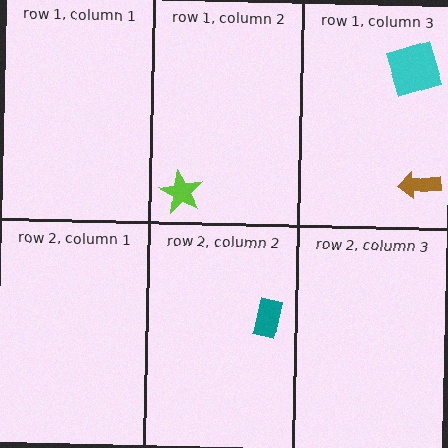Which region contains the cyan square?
The row 1, column 3 region.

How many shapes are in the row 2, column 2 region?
1.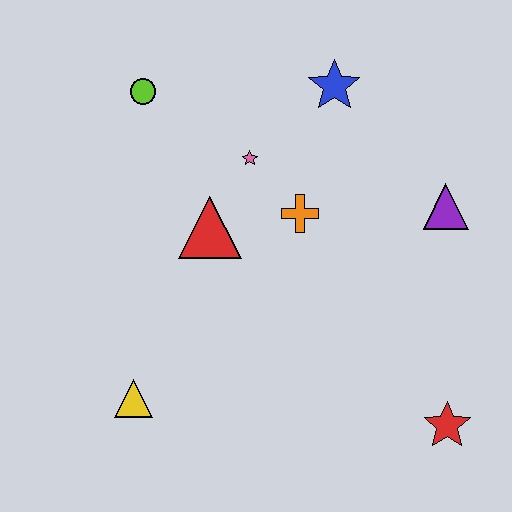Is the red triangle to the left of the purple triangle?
Yes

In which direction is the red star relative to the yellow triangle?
The red star is to the right of the yellow triangle.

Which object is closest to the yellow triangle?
The red triangle is closest to the yellow triangle.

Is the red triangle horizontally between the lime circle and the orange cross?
Yes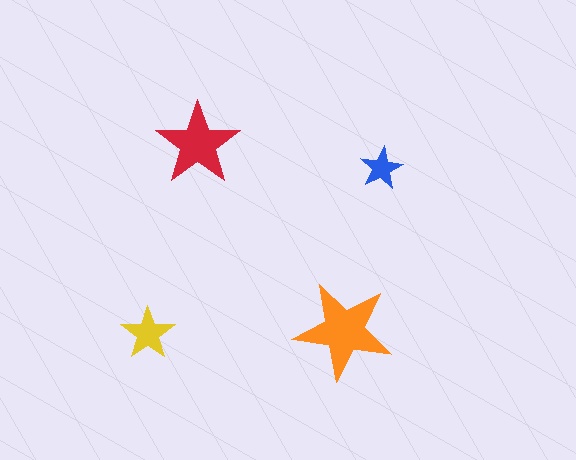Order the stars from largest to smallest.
the orange one, the red one, the yellow one, the blue one.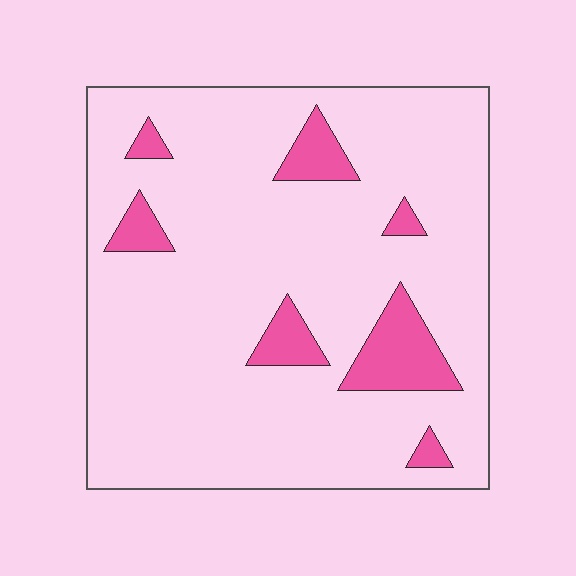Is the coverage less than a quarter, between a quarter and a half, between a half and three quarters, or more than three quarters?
Less than a quarter.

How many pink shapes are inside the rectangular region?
7.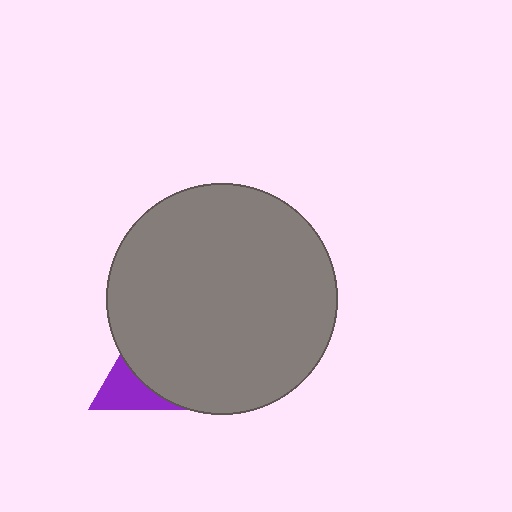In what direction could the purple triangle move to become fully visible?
The purple triangle could move toward the lower-left. That would shift it out from behind the gray circle entirely.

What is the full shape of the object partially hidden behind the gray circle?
The partially hidden object is a purple triangle.